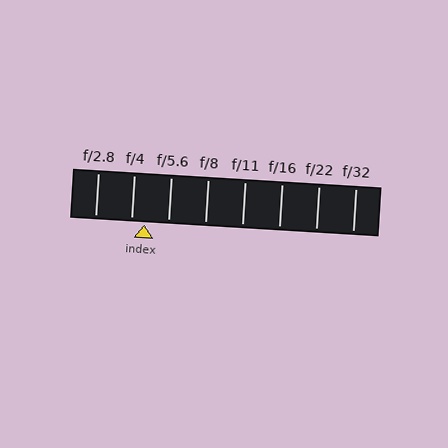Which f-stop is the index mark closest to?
The index mark is closest to f/4.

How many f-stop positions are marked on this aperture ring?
There are 8 f-stop positions marked.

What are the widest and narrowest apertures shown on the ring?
The widest aperture shown is f/2.8 and the narrowest is f/32.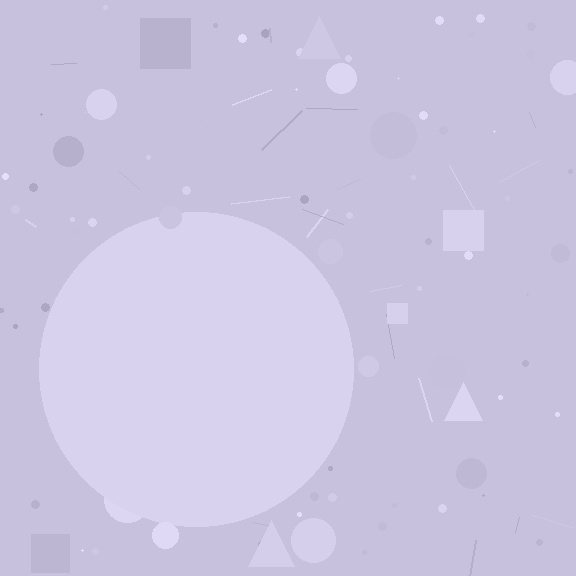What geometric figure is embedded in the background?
A circle is embedded in the background.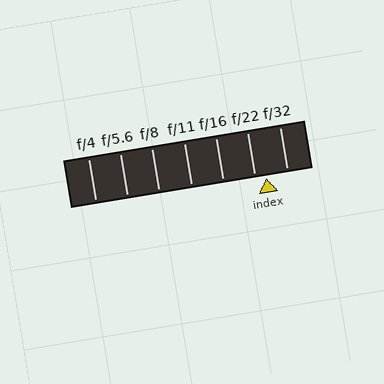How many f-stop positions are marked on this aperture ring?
There are 7 f-stop positions marked.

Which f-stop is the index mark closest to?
The index mark is closest to f/22.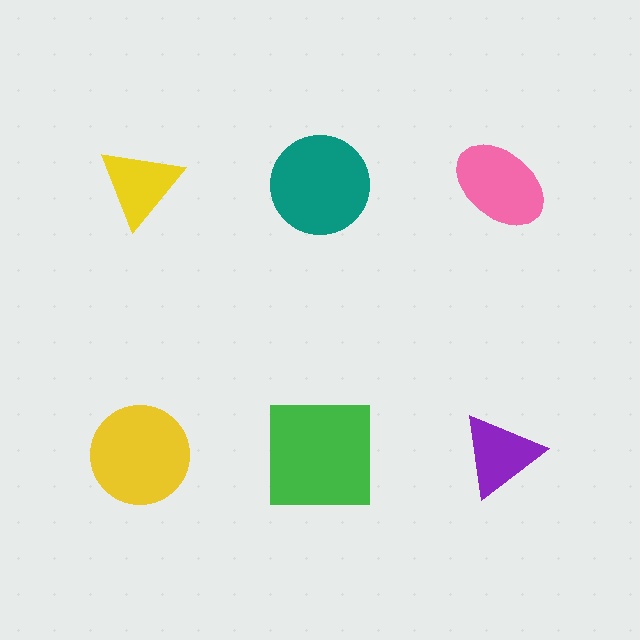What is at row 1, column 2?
A teal circle.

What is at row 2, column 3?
A purple triangle.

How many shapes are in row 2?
3 shapes.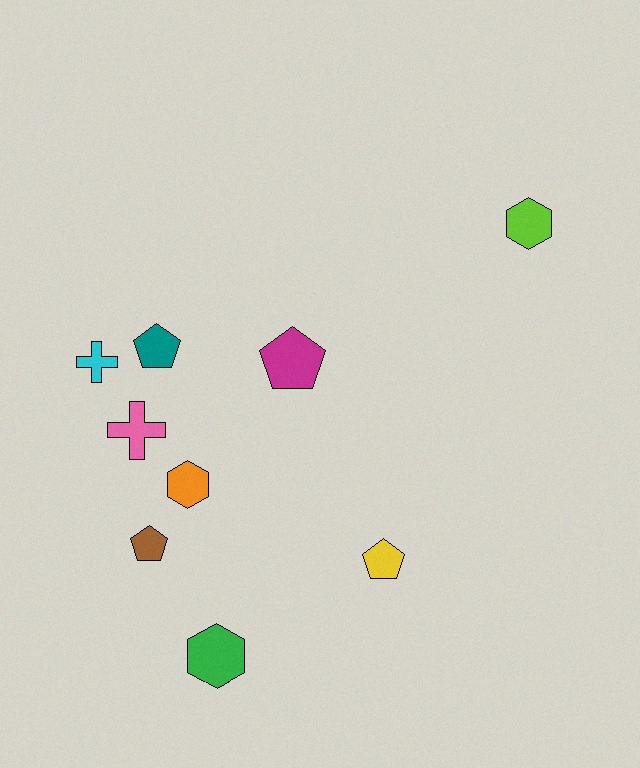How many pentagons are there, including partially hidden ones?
There are 4 pentagons.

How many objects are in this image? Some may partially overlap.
There are 9 objects.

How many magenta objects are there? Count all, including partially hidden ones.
There is 1 magenta object.